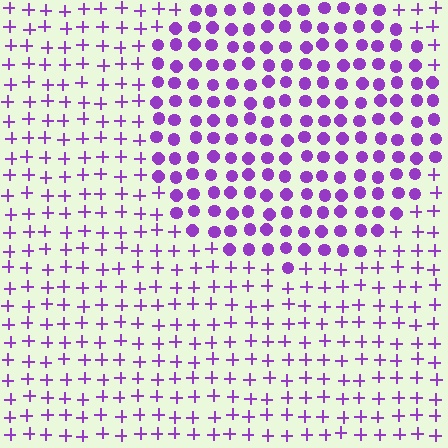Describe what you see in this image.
The image is filled with small purple elements arranged in a uniform grid. A circle-shaped region contains circles, while the surrounding area contains plus signs. The boundary is defined purely by the change in element shape.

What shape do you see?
I see a circle.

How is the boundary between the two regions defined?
The boundary is defined by a change in element shape: circles inside vs. plus signs outside. All elements share the same color and spacing.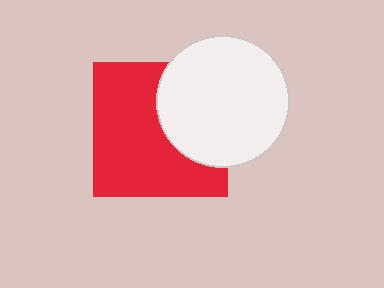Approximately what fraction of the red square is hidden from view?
Roughly 36% of the red square is hidden behind the white circle.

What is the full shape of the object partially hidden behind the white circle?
The partially hidden object is a red square.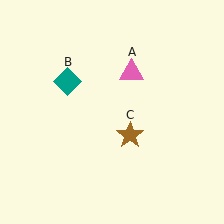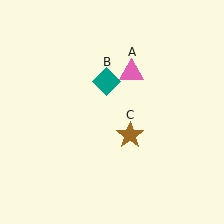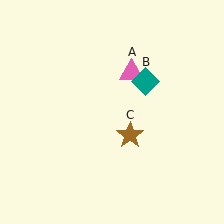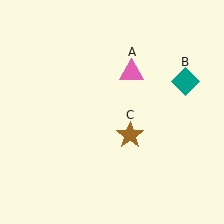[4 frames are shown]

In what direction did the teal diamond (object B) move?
The teal diamond (object B) moved right.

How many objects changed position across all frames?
1 object changed position: teal diamond (object B).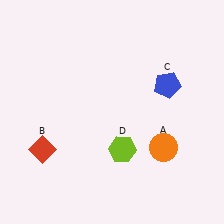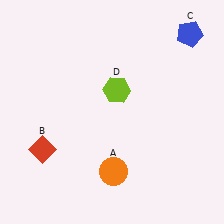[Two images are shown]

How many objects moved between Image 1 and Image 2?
3 objects moved between the two images.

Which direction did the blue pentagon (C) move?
The blue pentagon (C) moved up.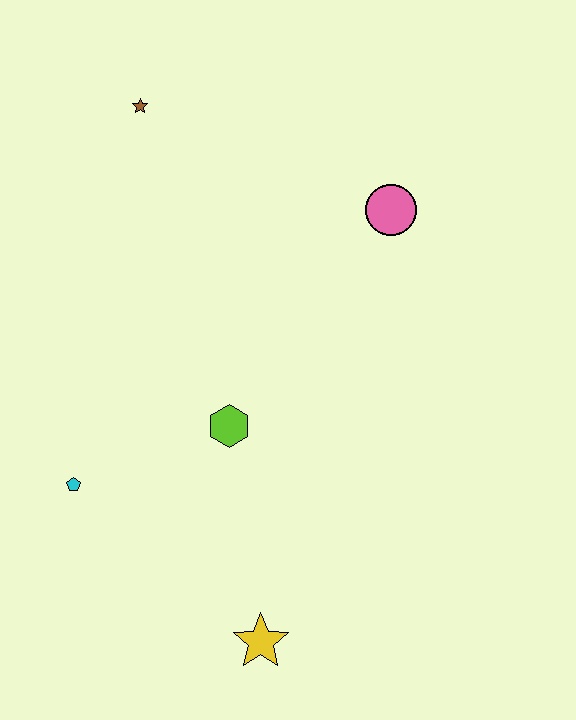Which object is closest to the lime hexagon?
The cyan pentagon is closest to the lime hexagon.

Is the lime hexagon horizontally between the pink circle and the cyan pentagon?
Yes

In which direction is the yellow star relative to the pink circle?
The yellow star is below the pink circle.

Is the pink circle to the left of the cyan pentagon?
No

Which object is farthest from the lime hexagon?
The brown star is farthest from the lime hexagon.